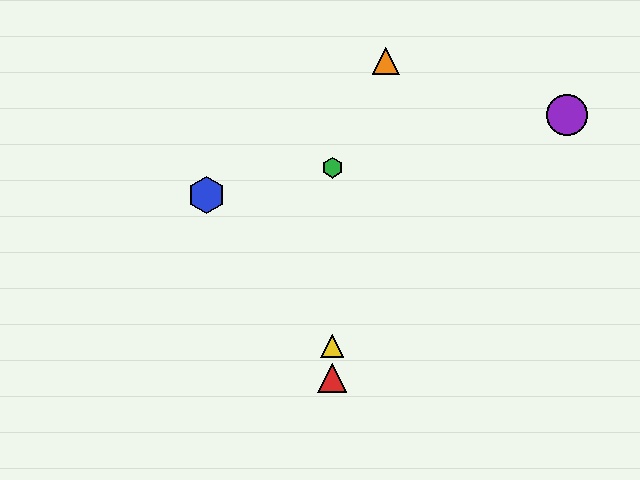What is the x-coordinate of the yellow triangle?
The yellow triangle is at x≈332.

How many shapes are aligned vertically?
3 shapes (the red triangle, the green hexagon, the yellow triangle) are aligned vertically.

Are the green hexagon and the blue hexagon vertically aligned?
No, the green hexagon is at x≈332 and the blue hexagon is at x≈206.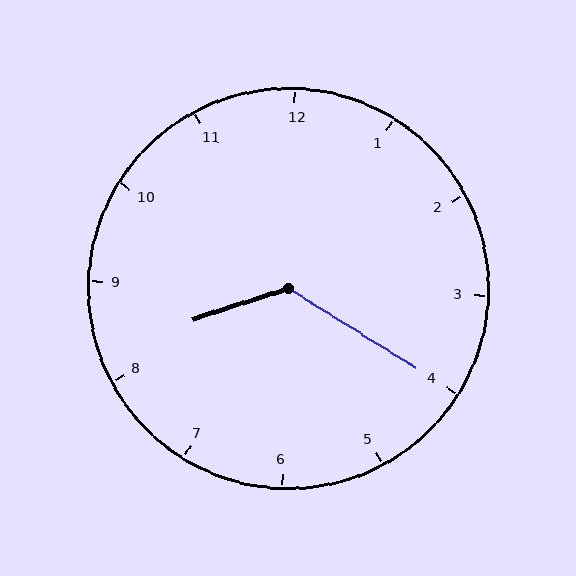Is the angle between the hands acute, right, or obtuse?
It is obtuse.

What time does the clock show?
8:20.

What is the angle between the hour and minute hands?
Approximately 130 degrees.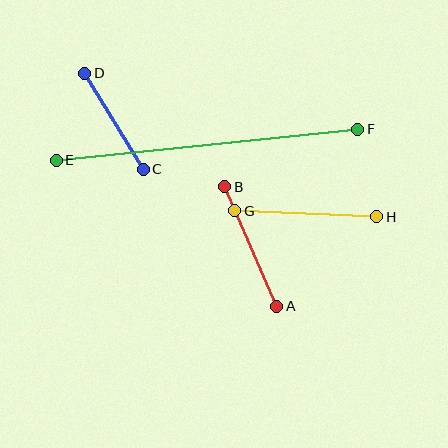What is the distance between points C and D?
The distance is approximately 112 pixels.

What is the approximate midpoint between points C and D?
The midpoint is at approximately (114, 121) pixels.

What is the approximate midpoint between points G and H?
The midpoint is at approximately (306, 214) pixels.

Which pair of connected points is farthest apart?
Points E and F are farthest apart.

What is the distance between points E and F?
The distance is approximately 303 pixels.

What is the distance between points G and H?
The distance is approximately 142 pixels.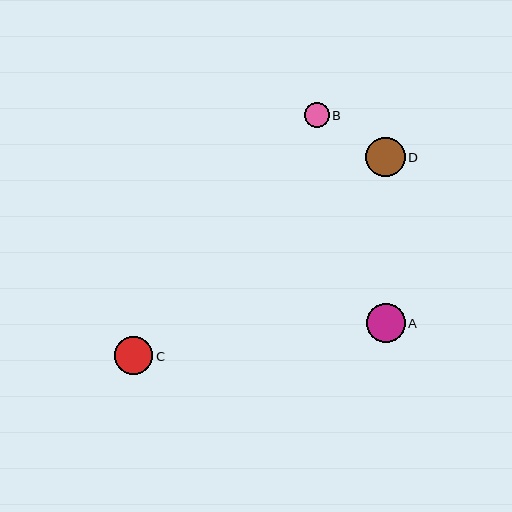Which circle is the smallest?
Circle B is the smallest with a size of approximately 25 pixels.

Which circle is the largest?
Circle D is the largest with a size of approximately 39 pixels.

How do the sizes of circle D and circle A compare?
Circle D and circle A are approximately the same size.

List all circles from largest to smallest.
From largest to smallest: D, A, C, B.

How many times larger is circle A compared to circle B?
Circle A is approximately 1.5 times the size of circle B.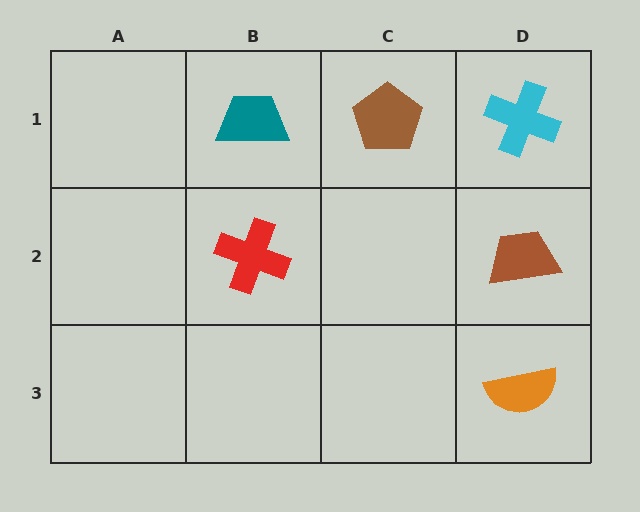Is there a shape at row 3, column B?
No, that cell is empty.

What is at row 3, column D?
An orange semicircle.